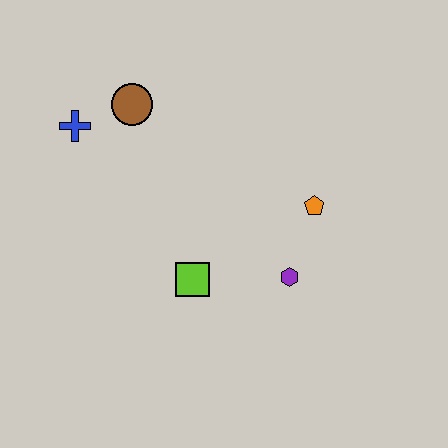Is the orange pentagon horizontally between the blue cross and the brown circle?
No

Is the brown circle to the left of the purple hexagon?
Yes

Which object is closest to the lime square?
The purple hexagon is closest to the lime square.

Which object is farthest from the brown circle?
The purple hexagon is farthest from the brown circle.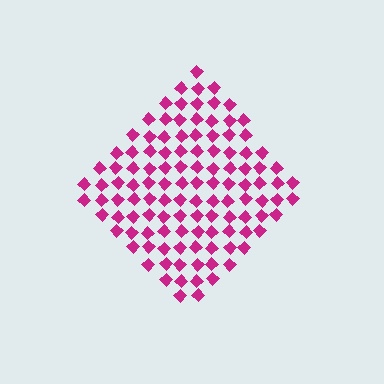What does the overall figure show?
The overall figure shows a diamond.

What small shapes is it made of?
It is made of small diamonds.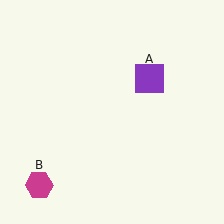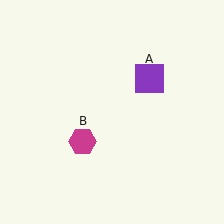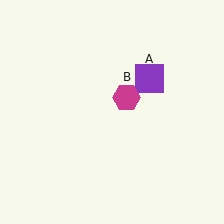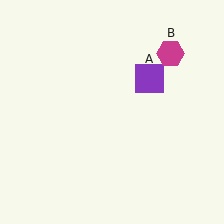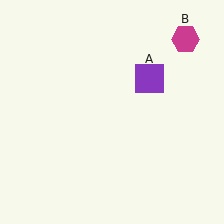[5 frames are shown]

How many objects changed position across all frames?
1 object changed position: magenta hexagon (object B).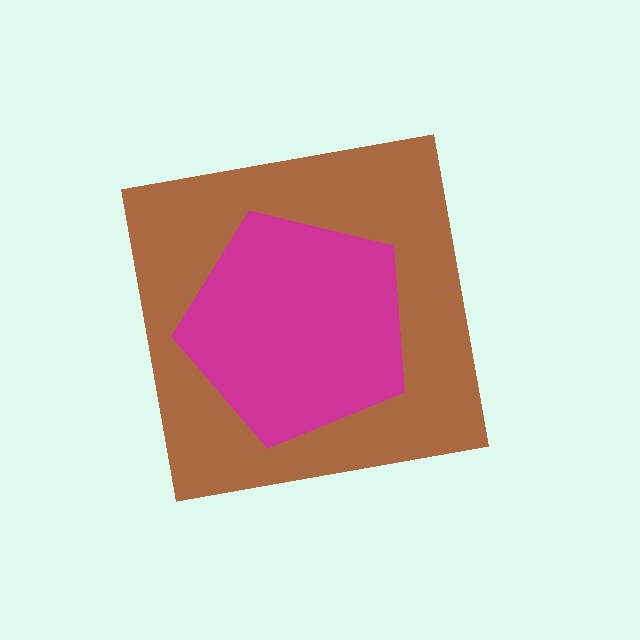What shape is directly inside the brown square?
The magenta pentagon.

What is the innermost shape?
The magenta pentagon.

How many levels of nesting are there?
2.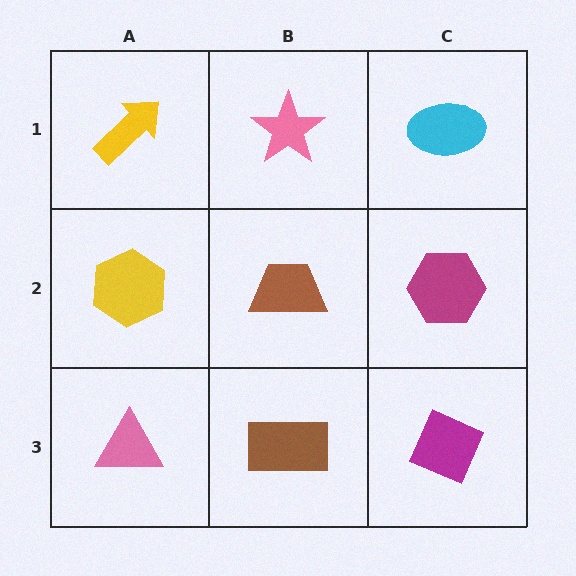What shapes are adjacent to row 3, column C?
A magenta hexagon (row 2, column C), a brown rectangle (row 3, column B).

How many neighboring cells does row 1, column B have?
3.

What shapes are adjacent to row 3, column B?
A brown trapezoid (row 2, column B), a pink triangle (row 3, column A), a magenta diamond (row 3, column C).